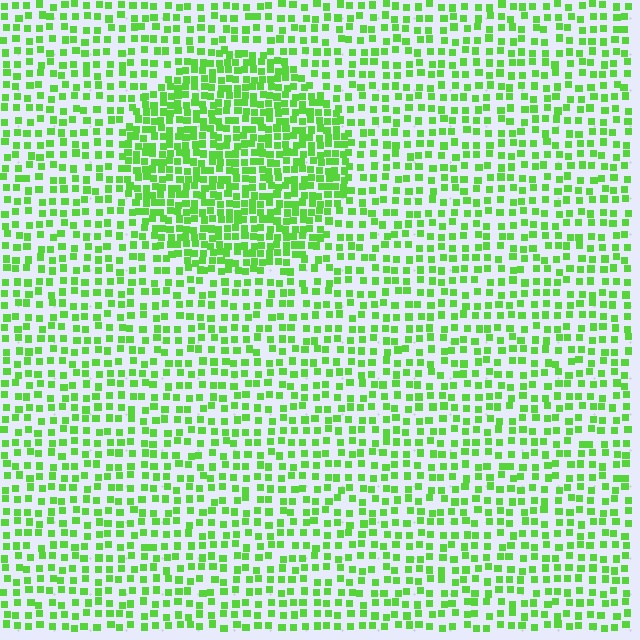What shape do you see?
I see a circle.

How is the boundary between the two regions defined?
The boundary is defined by a change in element density (approximately 1.9x ratio). All elements are the same color, size, and shape.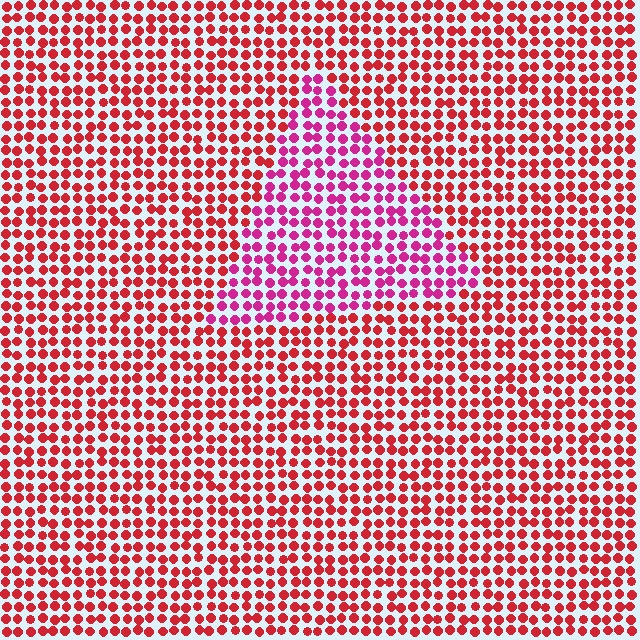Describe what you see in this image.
The image is filled with small red elements in a uniform arrangement. A triangle-shaped region is visible where the elements are tinted to a slightly different hue, forming a subtle color boundary.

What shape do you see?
I see a triangle.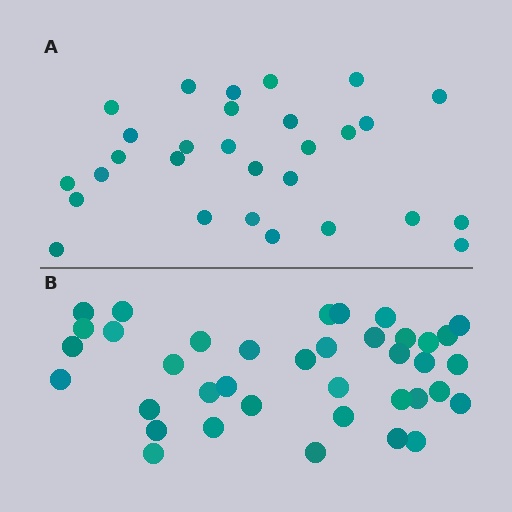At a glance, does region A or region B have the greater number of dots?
Region B (the bottom region) has more dots.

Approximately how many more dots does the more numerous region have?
Region B has roughly 8 or so more dots than region A.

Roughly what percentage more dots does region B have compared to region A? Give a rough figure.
About 30% more.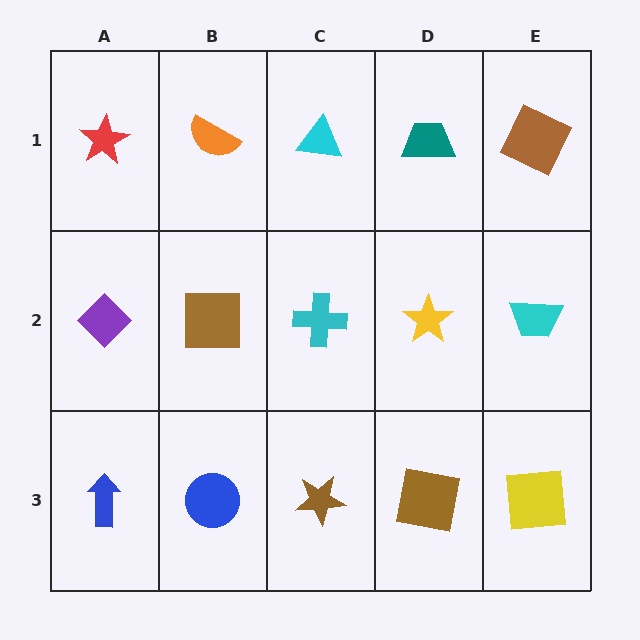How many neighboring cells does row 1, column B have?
3.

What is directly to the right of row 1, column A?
An orange semicircle.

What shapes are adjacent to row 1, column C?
A cyan cross (row 2, column C), an orange semicircle (row 1, column B), a teal trapezoid (row 1, column D).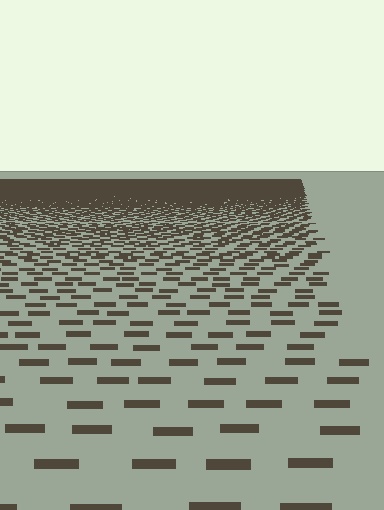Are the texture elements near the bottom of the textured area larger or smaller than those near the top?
Larger. Near the bottom, elements are closer to the viewer and appear at a bigger on-screen size.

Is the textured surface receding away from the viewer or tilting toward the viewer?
The surface is receding away from the viewer. Texture elements get smaller and denser toward the top.